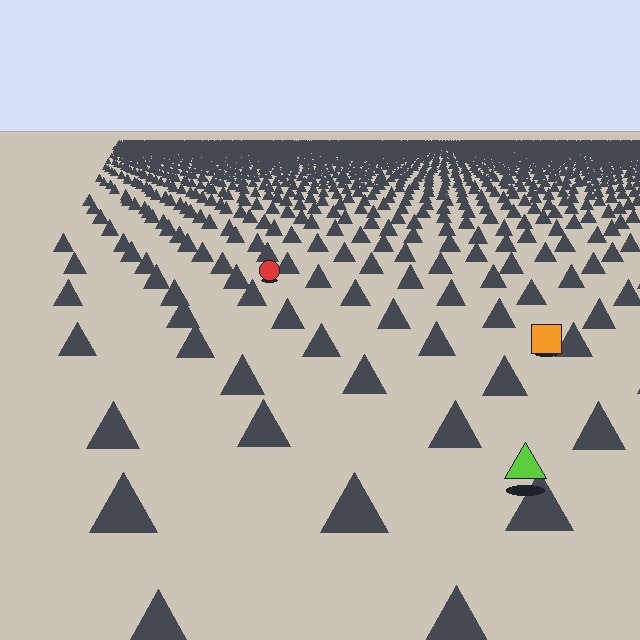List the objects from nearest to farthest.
From nearest to farthest: the lime triangle, the orange square, the red circle.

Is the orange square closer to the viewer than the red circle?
Yes. The orange square is closer — you can tell from the texture gradient: the ground texture is coarser near it.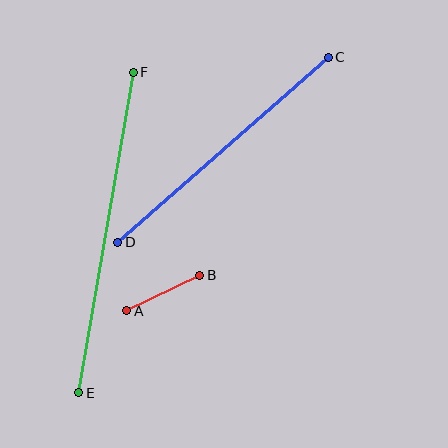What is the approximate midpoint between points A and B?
The midpoint is at approximately (163, 293) pixels.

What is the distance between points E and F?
The distance is approximately 325 pixels.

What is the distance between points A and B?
The distance is approximately 81 pixels.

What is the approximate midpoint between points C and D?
The midpoint is at approximately (223, 150) pixels.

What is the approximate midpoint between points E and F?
The midpoint is at approximately (106, 232) pixels.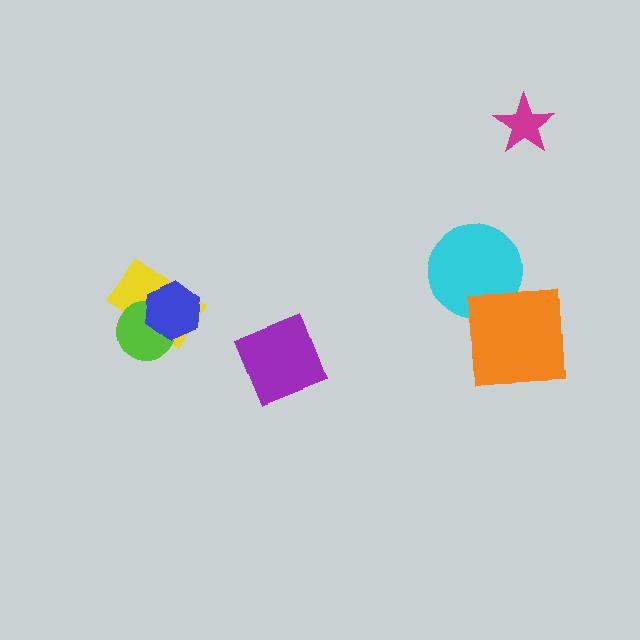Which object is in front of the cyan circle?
The orange square is in front of the cyan circle.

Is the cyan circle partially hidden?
Yes, it is partially covered by another shape.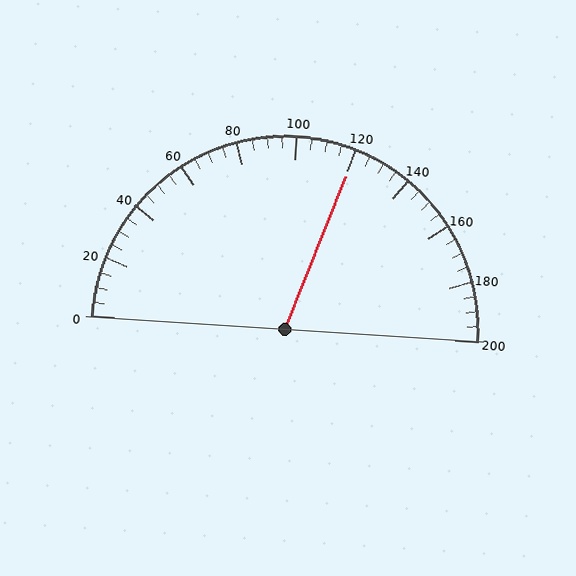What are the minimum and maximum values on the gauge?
The gauge ranges from 0 to 200.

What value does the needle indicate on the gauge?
The needle indicates approximately 120.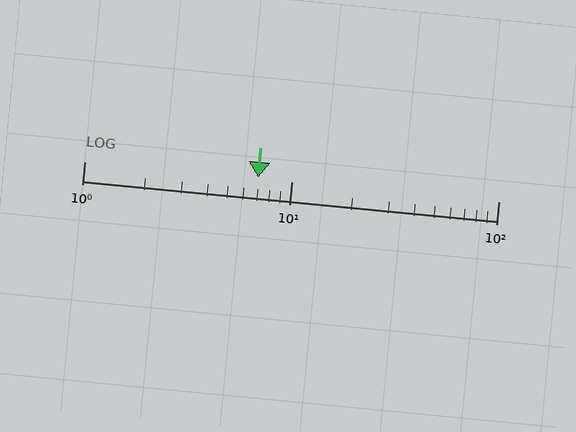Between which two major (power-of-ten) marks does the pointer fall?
The pointer is between 1 and 10.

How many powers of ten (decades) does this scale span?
The scale spans 2 decades, from 1 to 100.